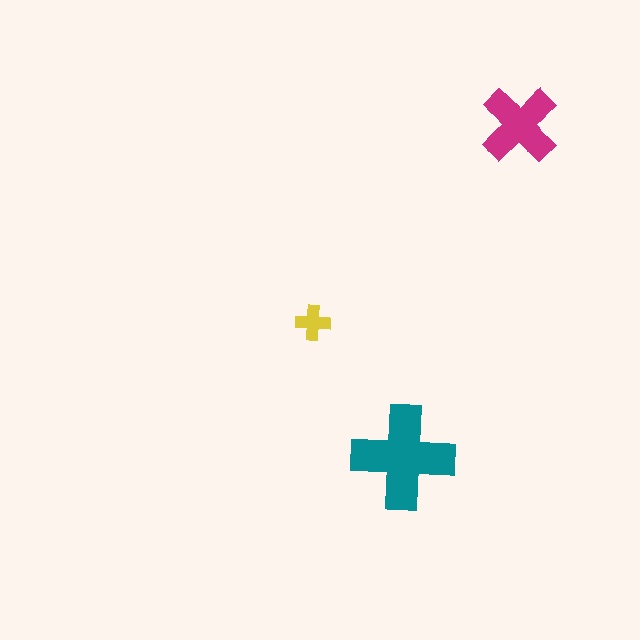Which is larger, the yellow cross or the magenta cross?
The magenta one.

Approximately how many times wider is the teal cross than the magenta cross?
About 1.5 times wider.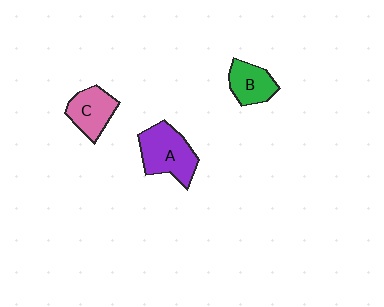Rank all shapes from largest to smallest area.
From largest to smallest: A (purple), C (pink), B (green).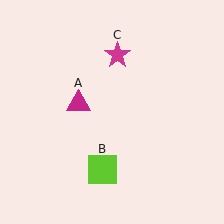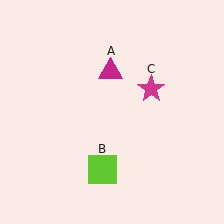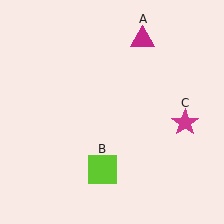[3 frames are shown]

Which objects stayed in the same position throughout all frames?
Lime square (object B) remained stationary.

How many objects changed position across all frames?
2 objects changed position: magenta triangle (object A), magenta star (object C).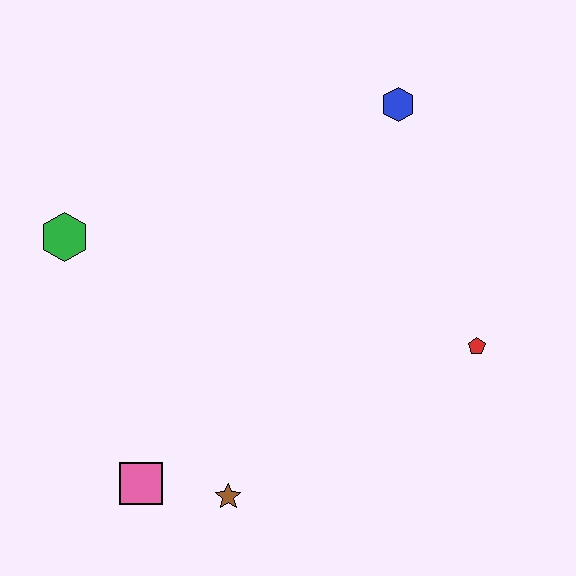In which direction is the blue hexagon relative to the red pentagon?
The blue hexagon is above the red pentagon.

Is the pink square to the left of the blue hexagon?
Yes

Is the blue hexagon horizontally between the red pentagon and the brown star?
Yes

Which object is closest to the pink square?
The brown star is closest to the pink square.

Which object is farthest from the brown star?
The blue hexagon is farthest from the brown star.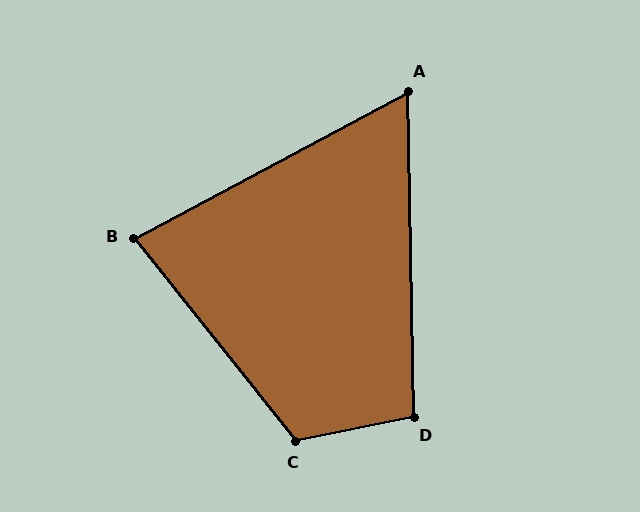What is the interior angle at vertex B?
Approximately 80 degrees (acute).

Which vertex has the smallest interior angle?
A, at approximately 63 degrees.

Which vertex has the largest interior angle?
C, at approximately 117 degrees.